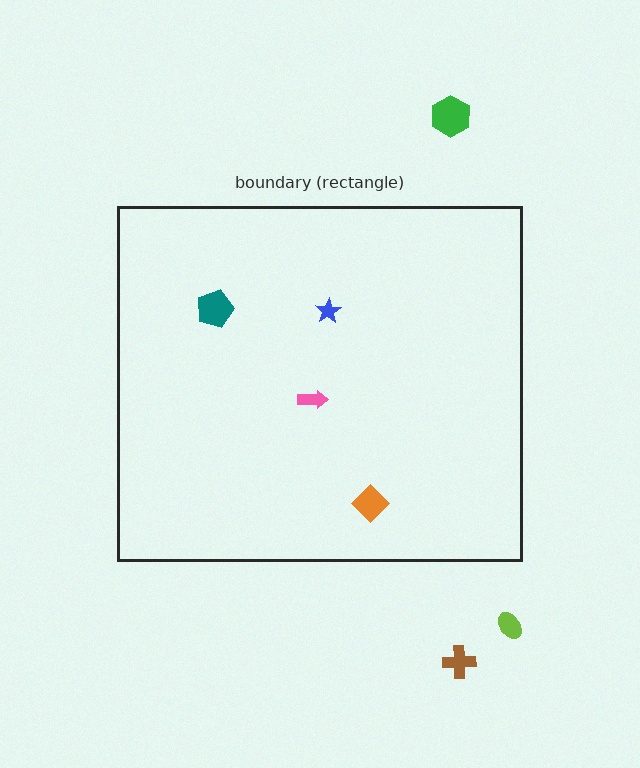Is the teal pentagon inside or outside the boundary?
Inside.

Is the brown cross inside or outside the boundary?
Outside.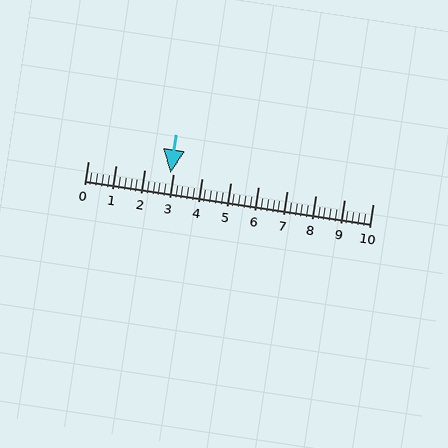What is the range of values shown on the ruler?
The ruler shows values from 0 to 10.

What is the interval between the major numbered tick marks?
The major tick marks are spaced 1 units apart.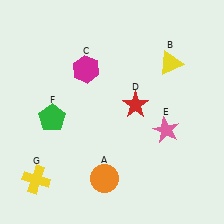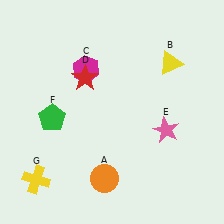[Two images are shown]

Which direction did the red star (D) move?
The red star (D) moved left.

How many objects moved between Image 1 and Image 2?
1 object moved between the two images.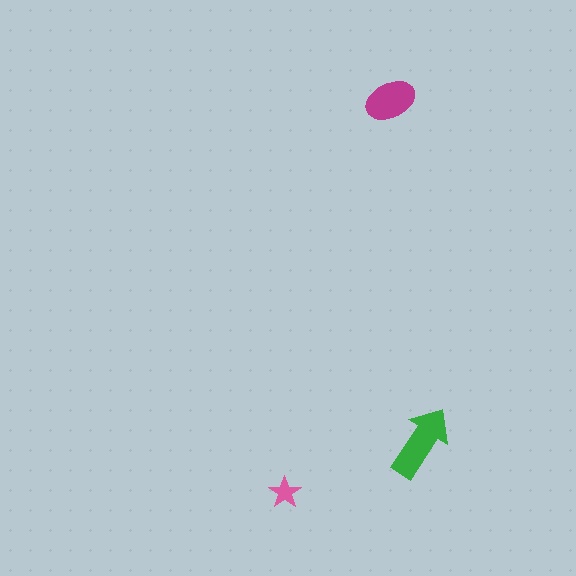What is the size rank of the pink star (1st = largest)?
3rd.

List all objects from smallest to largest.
The pink star, the magenta ellipse, the green arrow.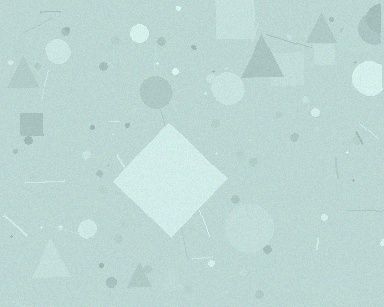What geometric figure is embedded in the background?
A diamond is embedded in the background.